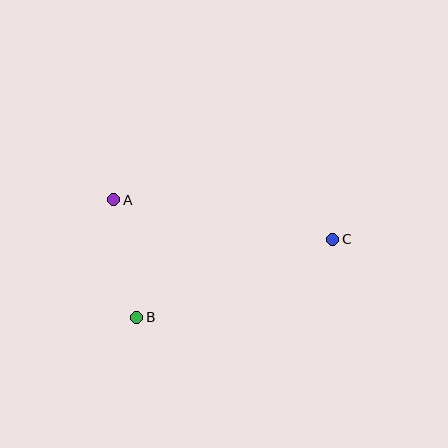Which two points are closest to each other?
Points A and B are closest to each other.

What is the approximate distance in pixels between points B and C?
The distance between B and C is approximately 211 pixels.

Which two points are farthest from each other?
Points A and C are farthest from each other.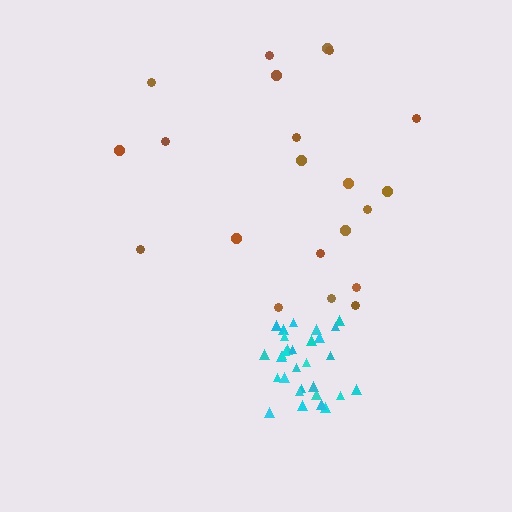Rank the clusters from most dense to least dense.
cyan, brown.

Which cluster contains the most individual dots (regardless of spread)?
Cyan (30).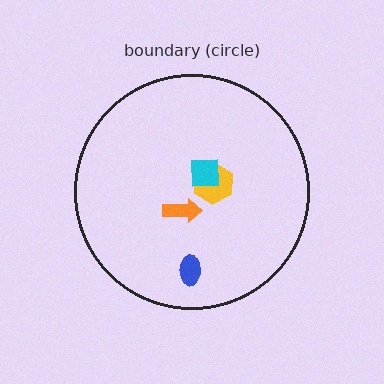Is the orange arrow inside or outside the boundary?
Inside.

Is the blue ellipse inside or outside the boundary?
Inside.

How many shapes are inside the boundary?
4 inside, 0 outside.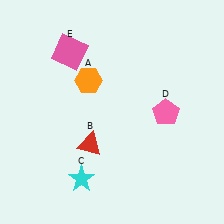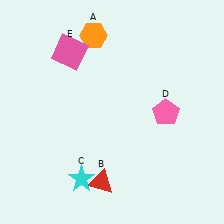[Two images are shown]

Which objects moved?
The objects that moved are: the orange hexagon (A), the red triangle (B).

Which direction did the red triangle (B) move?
The red triangle (B) moved down.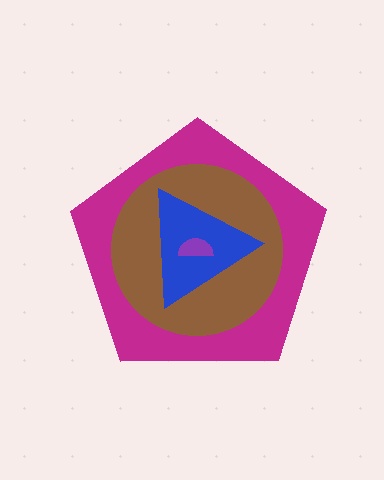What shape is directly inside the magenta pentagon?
The brown circle.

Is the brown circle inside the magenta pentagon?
Yes.